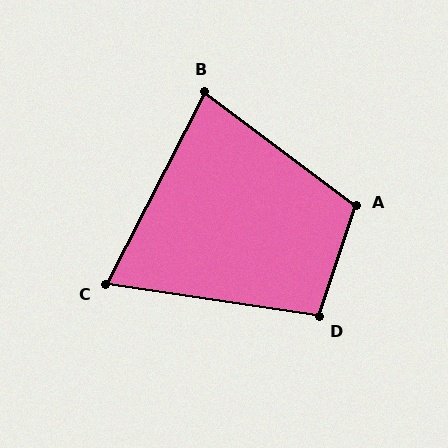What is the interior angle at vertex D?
Approximately 100 degrees (obtuse).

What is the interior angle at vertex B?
Approximately 80 degrees (acute).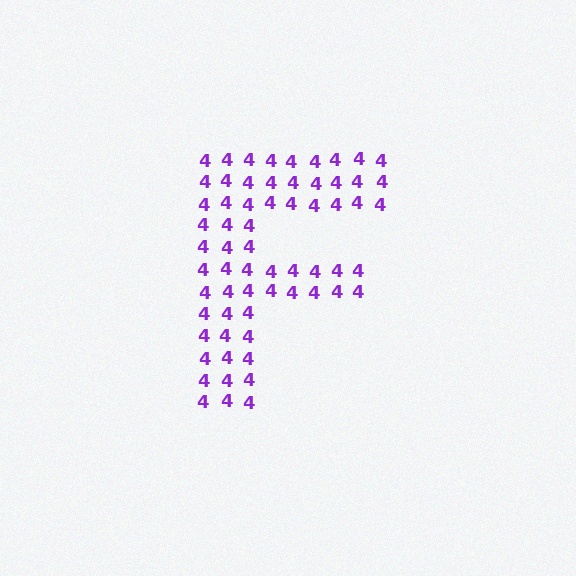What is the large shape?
The large shape is the letter F.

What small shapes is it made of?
It is made of small digit 4's.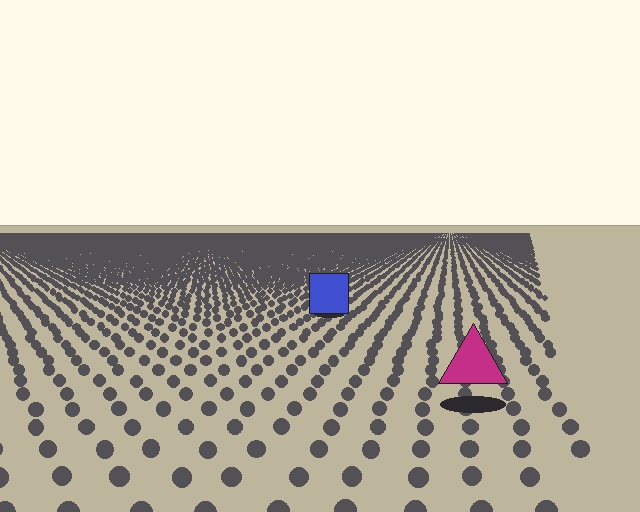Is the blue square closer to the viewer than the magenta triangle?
No. The magenta triangle is closer — you can tell from the texture gradient: the ground texture is coarser near it.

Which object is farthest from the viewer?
The blue square is farthest from the viewer. It appears smaller and the ground texture around it is denser.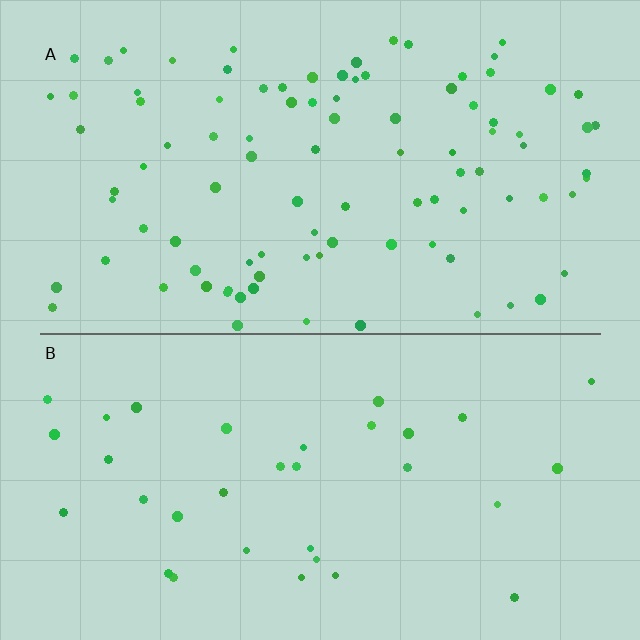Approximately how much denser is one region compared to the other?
Approximately 2.9× — region A over region B.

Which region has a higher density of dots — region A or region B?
A (the top).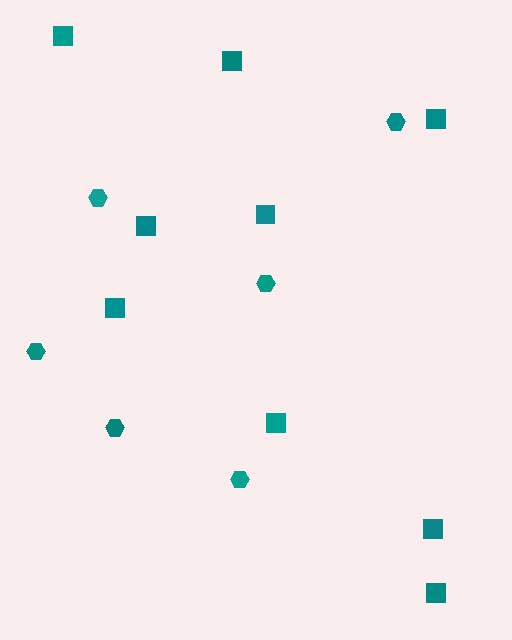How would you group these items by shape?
There are 2 groups: one group of hexagons (6) and one group of squares (9).